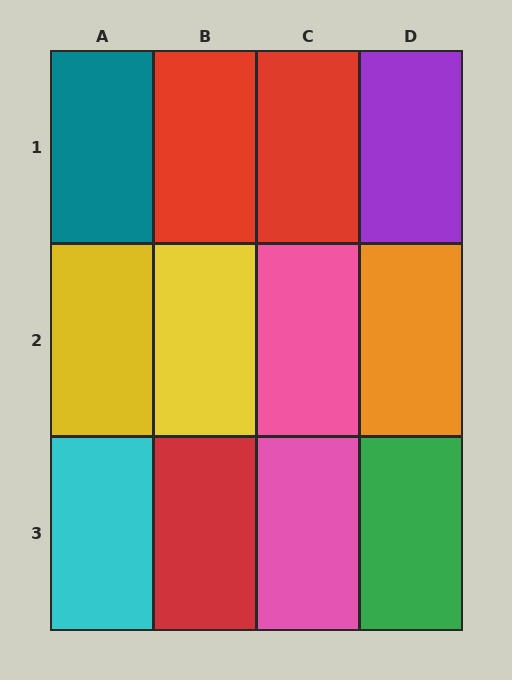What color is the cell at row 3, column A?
Cyan.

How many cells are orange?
1 cell is orange.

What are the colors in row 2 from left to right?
Yellow, yellow, pink, orange.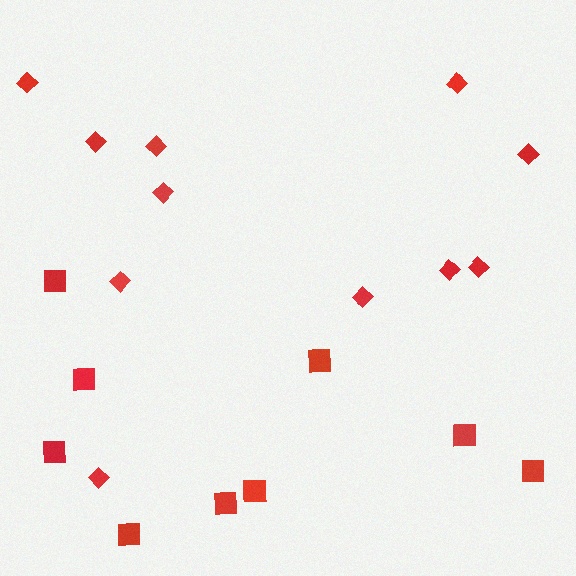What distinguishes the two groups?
There are 2 groups: one group of squares (9) and one group of diamonds (11).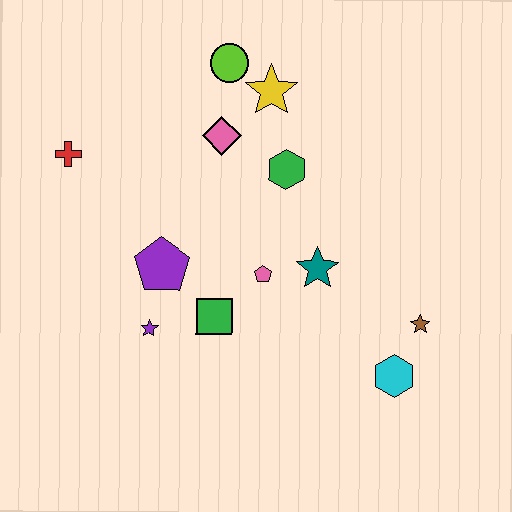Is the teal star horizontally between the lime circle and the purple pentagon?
No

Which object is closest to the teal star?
The pink pentagon is closest to the teal star.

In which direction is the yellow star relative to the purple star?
The yellow star is above the purple star.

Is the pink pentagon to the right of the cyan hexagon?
No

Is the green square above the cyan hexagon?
Yes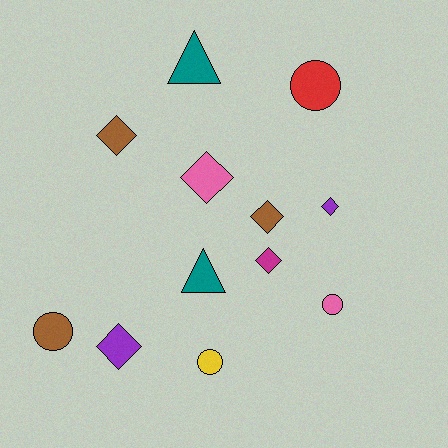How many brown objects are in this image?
There are 3 brown objects.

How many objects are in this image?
There are 12 objects.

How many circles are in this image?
There are 4 circles.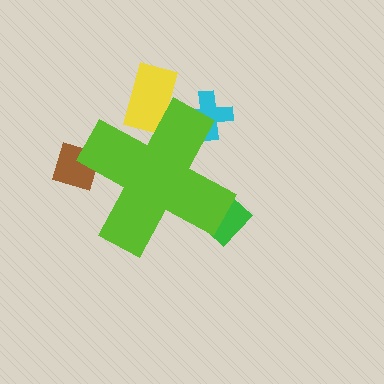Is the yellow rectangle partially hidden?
Yes, the yellow rectangle is partially hidden behind the lime cross.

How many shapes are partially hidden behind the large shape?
4 shapes are partially hidden.